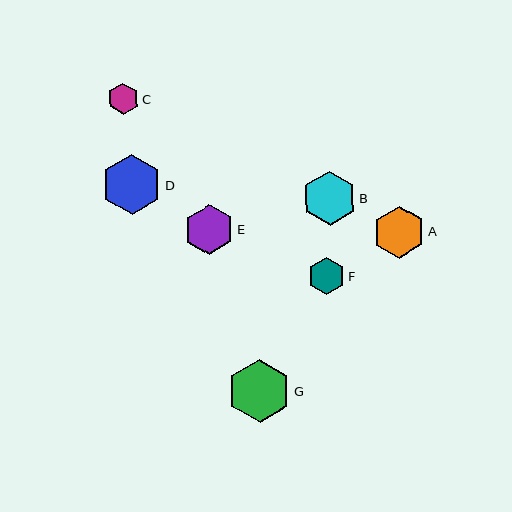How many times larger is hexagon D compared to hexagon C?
Hexagon D is approximately 1.9 times the size of hexagon C.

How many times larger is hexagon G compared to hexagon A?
Hexagon G is approximately 1.2 times the size of hexagon A.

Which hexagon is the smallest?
Hexagon C is the smallest with a size of approximately 32 pixels.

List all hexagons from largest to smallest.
From largest to smallest: G, D, B, A, E, F, C.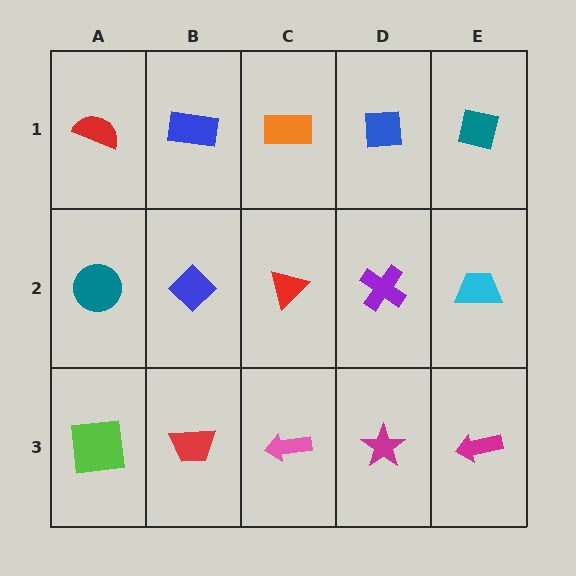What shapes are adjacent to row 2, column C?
An orange rectangle (row 1, column C), a pink arrow (row 3, column C), a blue diamond (row 2, column B), a purple cross (row 2, column D).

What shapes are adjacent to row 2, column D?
A blue square (row 1, column D), a magenta star (row 3, column D), a red triangle (row 2, column C), a cyan trapezoid (row 2, column E).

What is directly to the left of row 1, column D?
An orange rectangle.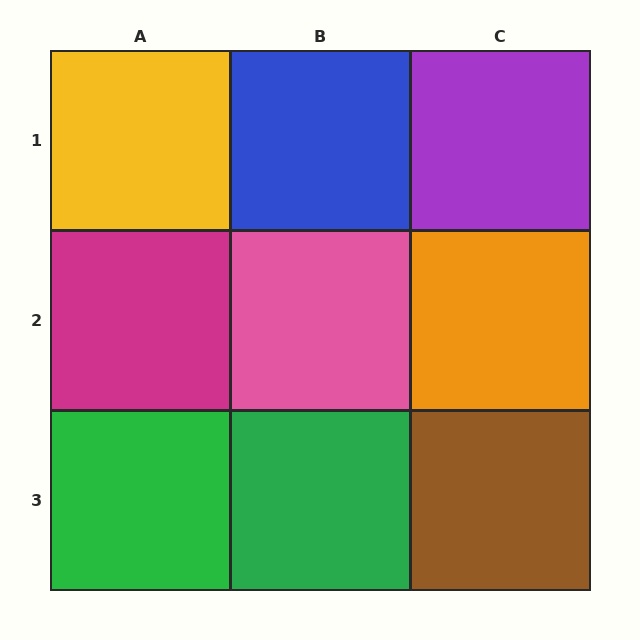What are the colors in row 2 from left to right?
Magenta, pink, orange.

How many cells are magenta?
1 cell is magenta.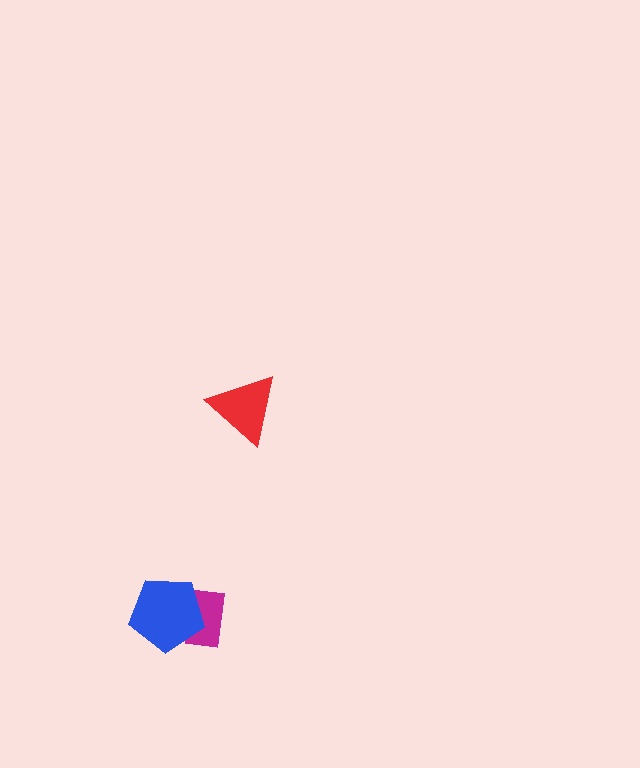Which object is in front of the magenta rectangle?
The blue pentagon is in front of the magenta rectangle.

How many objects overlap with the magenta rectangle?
1 object overlaps with the magenta rectangle.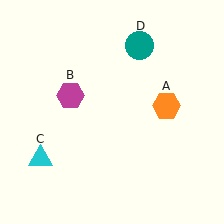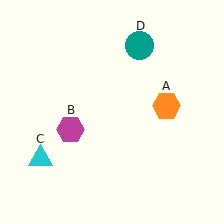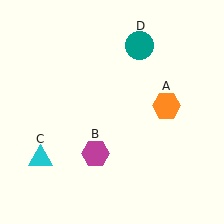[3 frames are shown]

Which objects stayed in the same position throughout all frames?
Orange hexagon (object A) and cyan triangle (object C) and teal circle (object D) remained stationary.